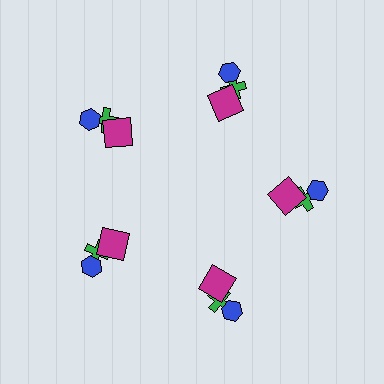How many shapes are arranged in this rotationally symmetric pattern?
There are 15 shapes, arranged in 5 groups of 3.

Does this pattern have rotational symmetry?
Yes, this pattern has 5-fold rotational symmetry. It looks the same after rotating 72 degrees around the center.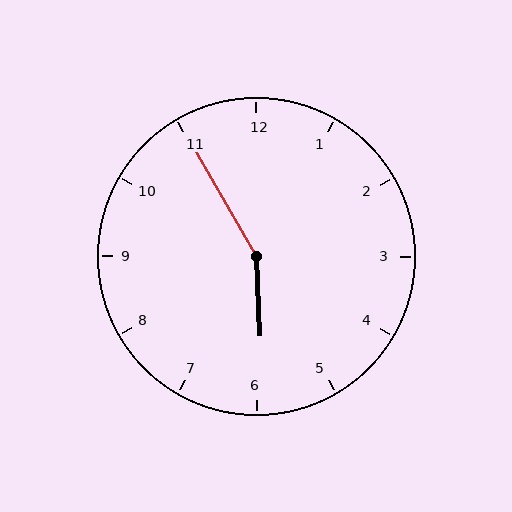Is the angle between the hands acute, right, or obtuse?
It is obtuse.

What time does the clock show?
5:55.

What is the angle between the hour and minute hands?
Approximately 152 degrees.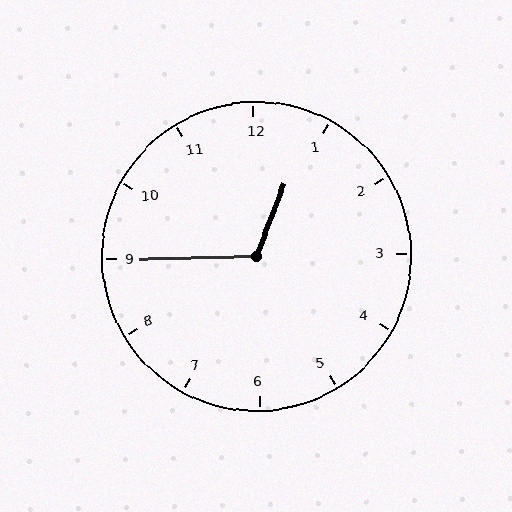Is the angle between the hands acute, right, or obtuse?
It is obtuse.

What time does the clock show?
12:45.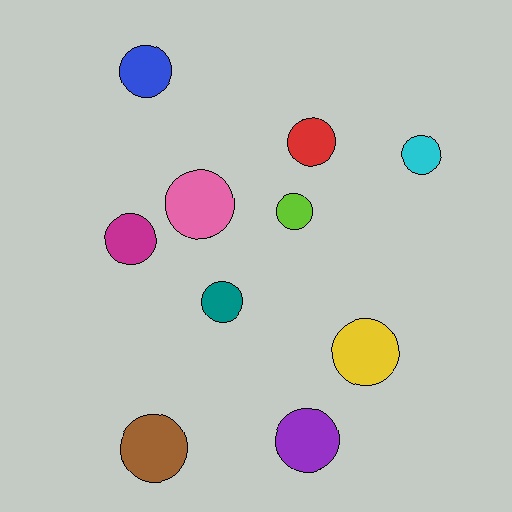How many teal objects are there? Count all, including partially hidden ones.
There is 1 teal object.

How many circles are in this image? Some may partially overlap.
There are 10 circles.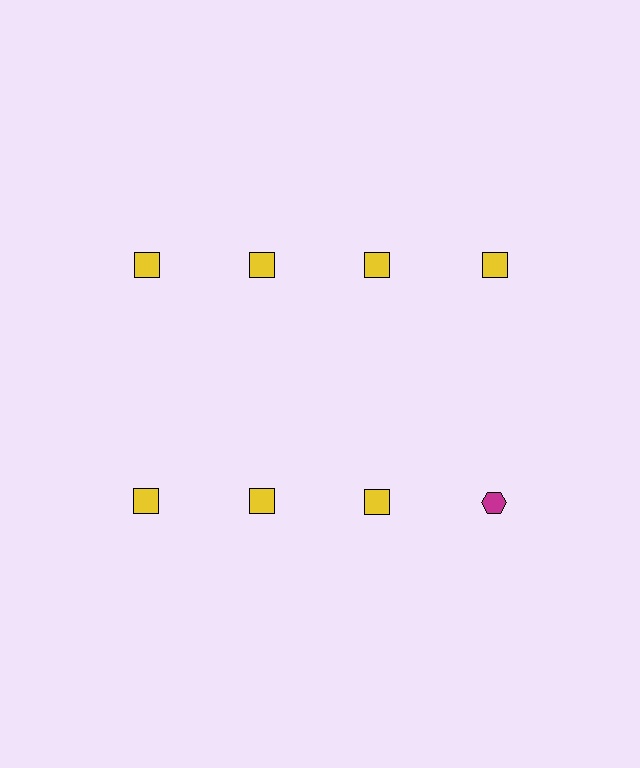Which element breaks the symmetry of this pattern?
The magenta hexagon in the second row, second from right column breaks the symmetry. All other shapes are yellow squares.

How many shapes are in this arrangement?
There are 8 shapes arranged in a grid pattern.